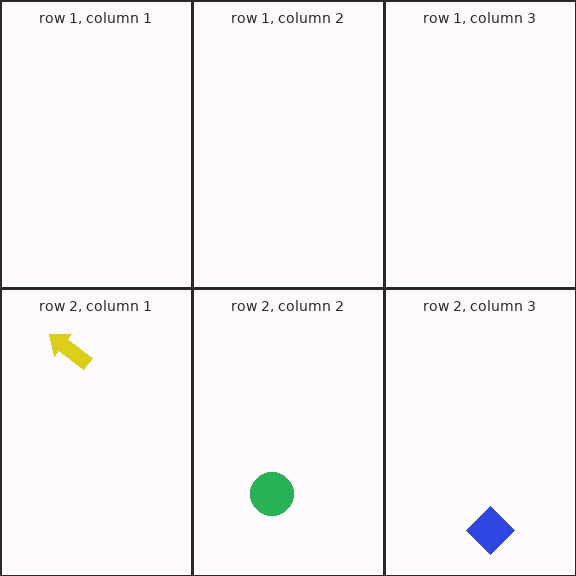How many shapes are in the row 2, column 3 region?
1.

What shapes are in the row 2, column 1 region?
The yellow arrow.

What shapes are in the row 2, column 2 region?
The green circle.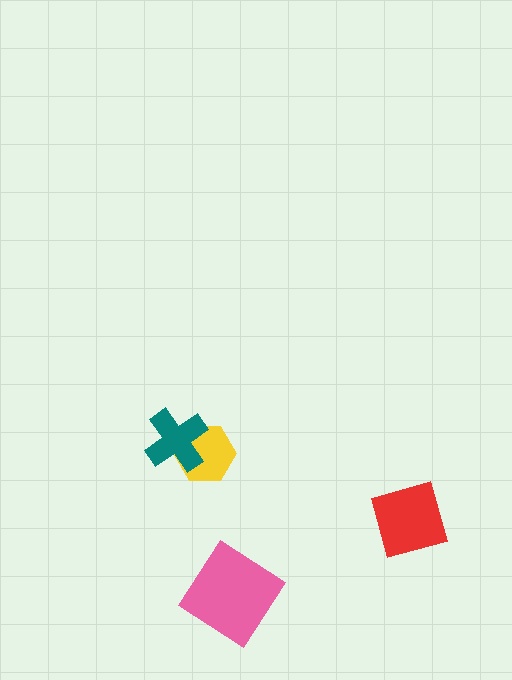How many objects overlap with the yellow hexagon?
1 object overlaps with the yellow hexagon.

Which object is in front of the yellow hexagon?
The teal cross is in front of the yellow hexagon.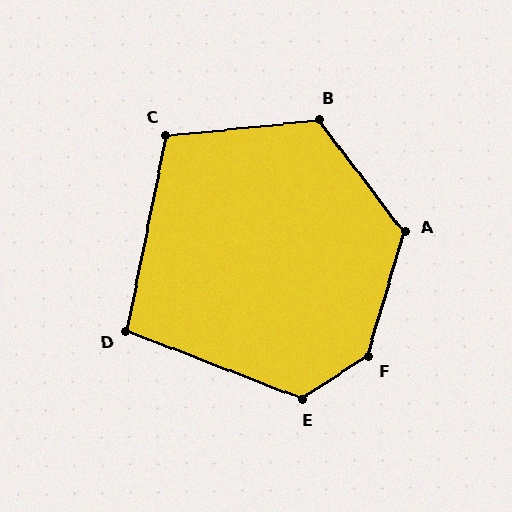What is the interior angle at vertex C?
Approximately 107 degrees (obtuse).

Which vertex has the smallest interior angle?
D, at approximately 100 degrees.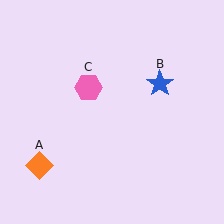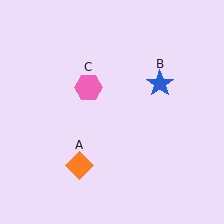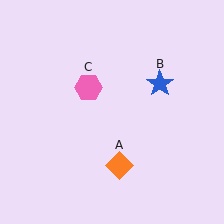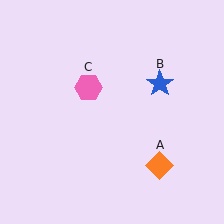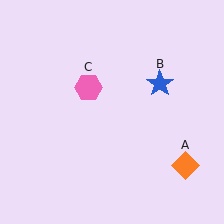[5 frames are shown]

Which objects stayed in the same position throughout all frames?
Blue star (object B) and pink hexagon (object C) remained stationary.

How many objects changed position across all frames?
1 object changed position: orange diamond (object A).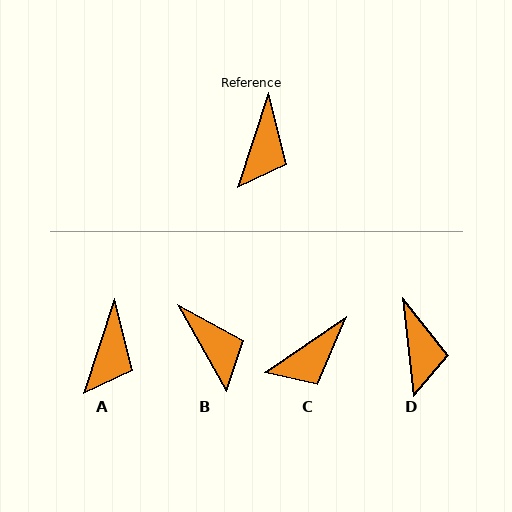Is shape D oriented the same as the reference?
No, it is off by about 25 degrees.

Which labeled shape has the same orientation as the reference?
A.